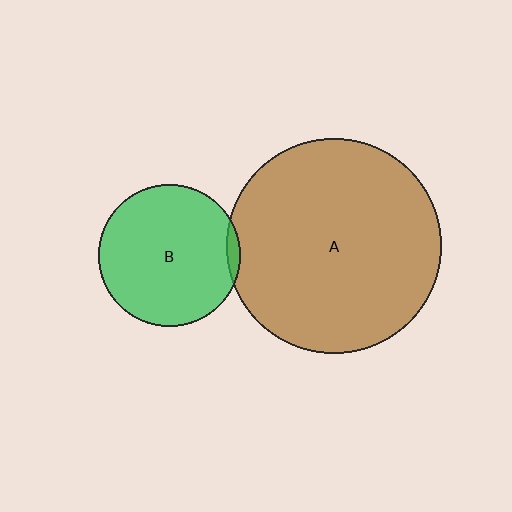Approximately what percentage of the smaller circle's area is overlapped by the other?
Approximately 5%.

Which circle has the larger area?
Circle A (brown).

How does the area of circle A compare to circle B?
Approximately 2.3 times.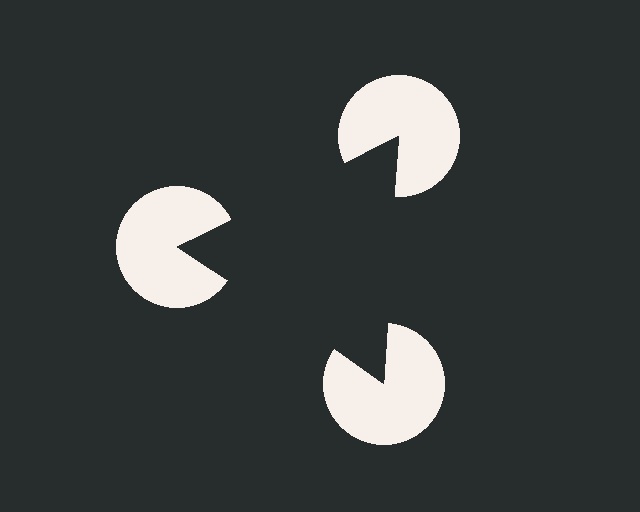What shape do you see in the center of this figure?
An illusory triangle — its edges are inferred from the aligned wedge cuts in the pac-man discs, not physically drawn.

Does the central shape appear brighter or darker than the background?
It typically appears slightly darker than the background, even though no actual brightness change is drawn.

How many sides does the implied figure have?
3 sides.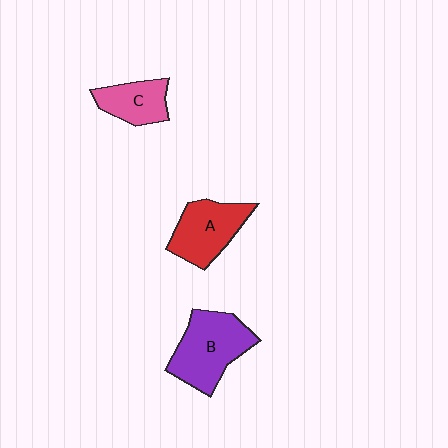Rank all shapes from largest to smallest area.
From largest to smallest: B (purple), A (red), C (pink).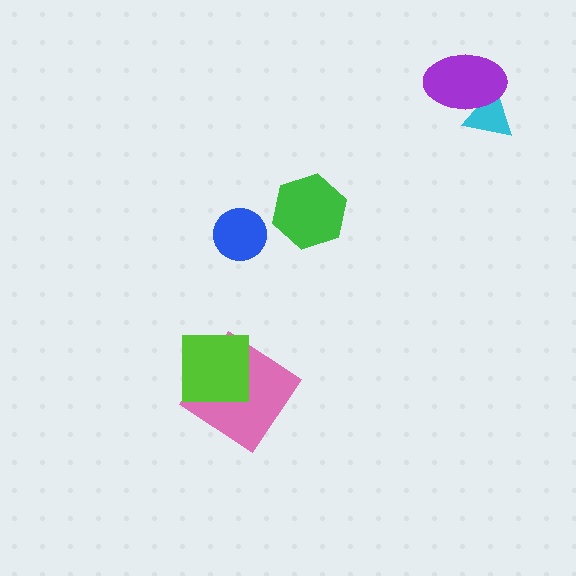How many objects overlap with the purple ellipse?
1 object overlaps with the purple ellipse.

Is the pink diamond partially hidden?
Yes, it is partially covered by another shape.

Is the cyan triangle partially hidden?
Yes, it is partially covered by another shape.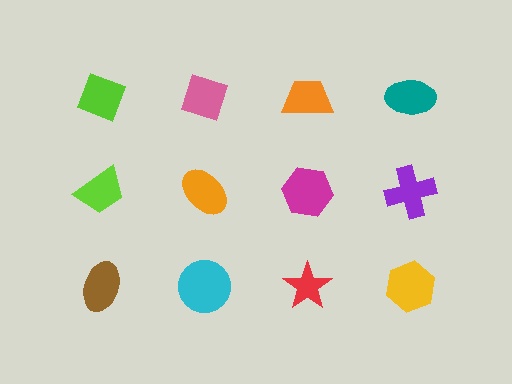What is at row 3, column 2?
A cyan circle.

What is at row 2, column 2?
An orange ellipse.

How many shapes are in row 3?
4 shapes.